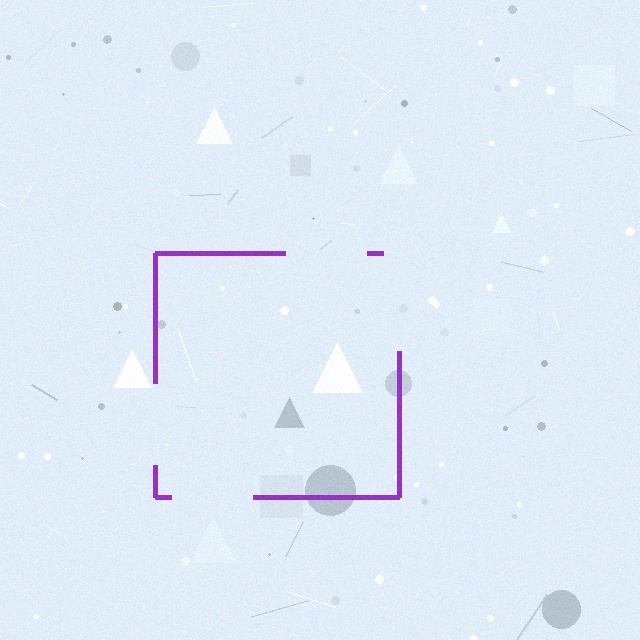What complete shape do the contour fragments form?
The contour fragments form a square.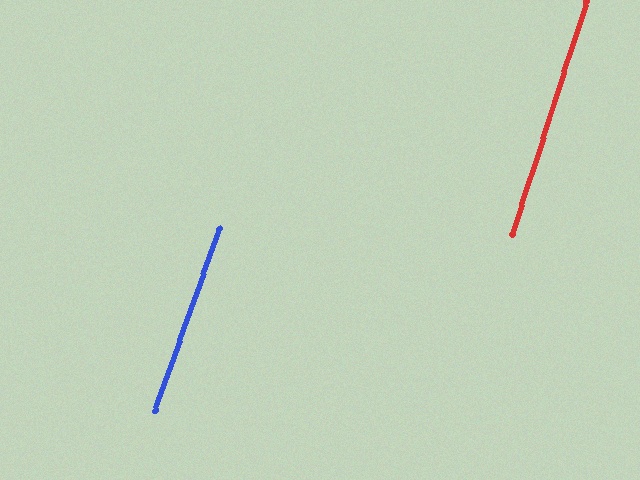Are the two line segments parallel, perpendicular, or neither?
Parallel — their directions differ by only 1.5°.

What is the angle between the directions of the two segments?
Approximately 2 degrees.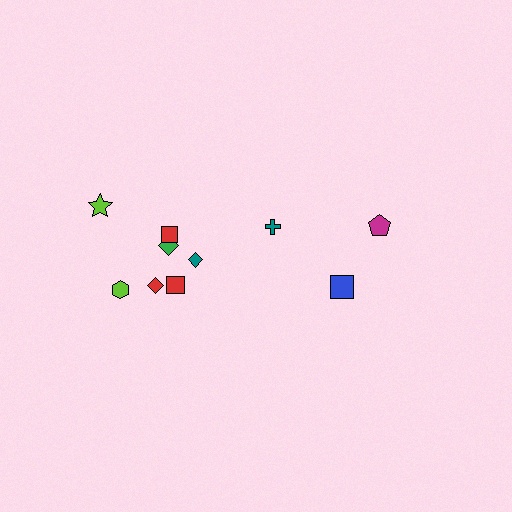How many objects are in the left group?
There are 7 objects.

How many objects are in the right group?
There are 3 objects.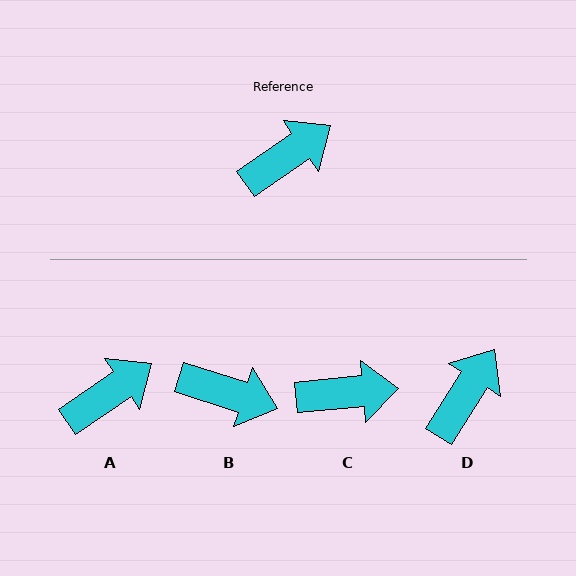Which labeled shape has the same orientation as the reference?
A.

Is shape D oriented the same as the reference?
No, it is off by about 23 degrees.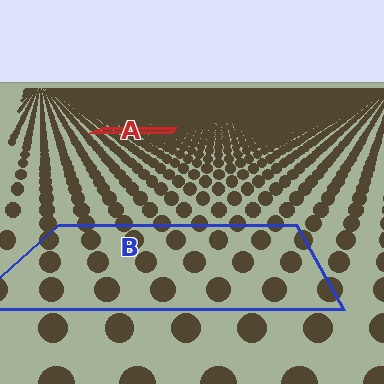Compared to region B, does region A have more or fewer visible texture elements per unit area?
Region A has more texture elements per unit area — they are packed more densely because it is farther away.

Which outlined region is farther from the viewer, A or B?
Region A is farther from the viewer — the texture elements inside it appear smaller and more densely packed.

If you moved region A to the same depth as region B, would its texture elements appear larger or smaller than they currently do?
They would appear larger. At a closer depth, the same texture elements are projected at a bigger on-screen size.